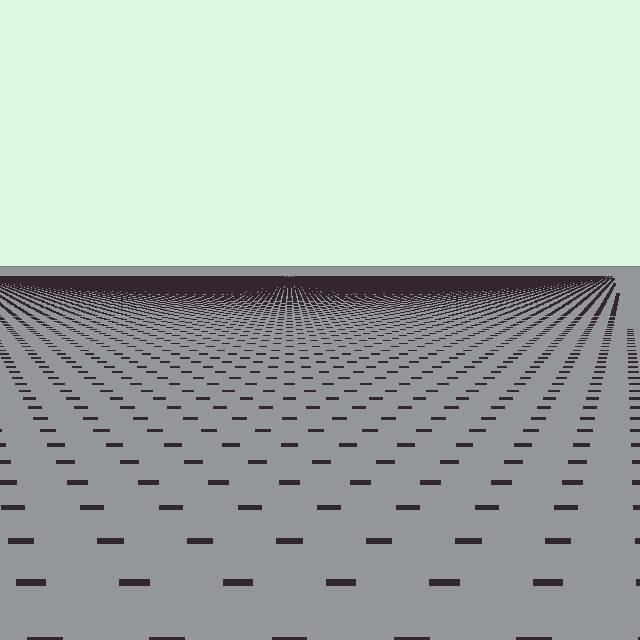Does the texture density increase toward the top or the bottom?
Density increases toward the top.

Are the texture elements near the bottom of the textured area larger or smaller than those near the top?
Larger. Near the bottom, elements are closer to the viewer and appear at a bigger on-screen size.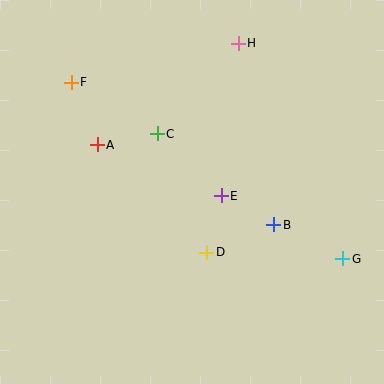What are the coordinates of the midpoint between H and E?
The midpoint between H and E is at (230, 119).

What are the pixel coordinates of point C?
Point C is at (157, 134).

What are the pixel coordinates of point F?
Point F is at (71, 82).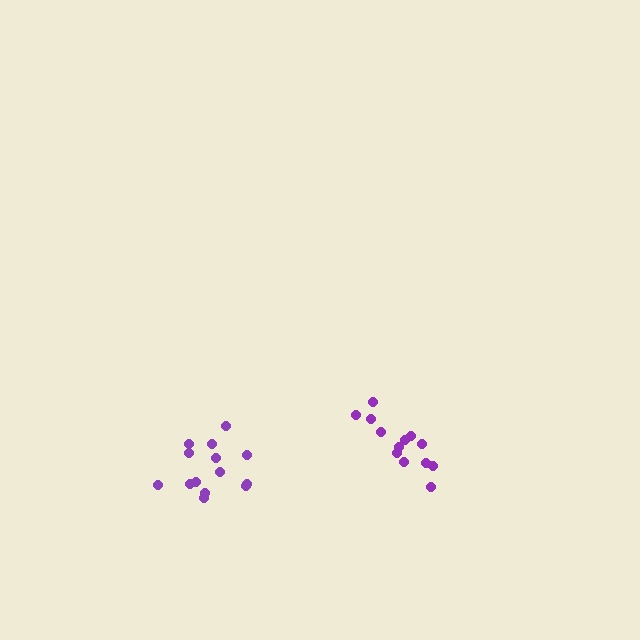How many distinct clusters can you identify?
There are 2 distinct clusters.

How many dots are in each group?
Group 1: 13 dots, Group 2: 14 dots (27 total).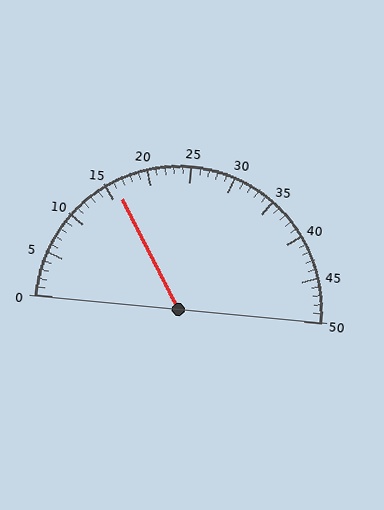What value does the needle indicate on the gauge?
The needle indicates approximately 16.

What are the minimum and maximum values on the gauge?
The gauge ranges from 0 to 50.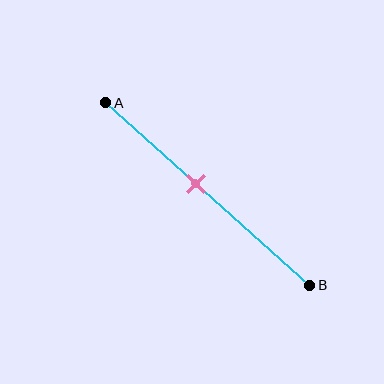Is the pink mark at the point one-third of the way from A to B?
No, the mark is at about 45% from A, not at the 33% one-third point.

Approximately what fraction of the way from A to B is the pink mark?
The pink mark is approximately 45% of the way from A to B.